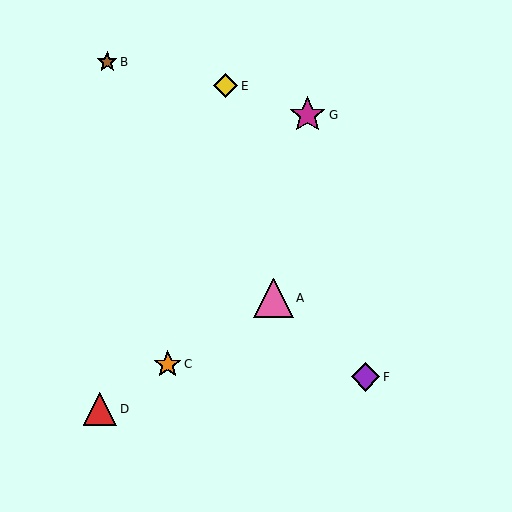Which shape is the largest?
The pink triangle (labeled A) is the largest.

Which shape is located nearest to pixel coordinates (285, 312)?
The pink triangle (labeled A) at (273, 298) is nearest to that location.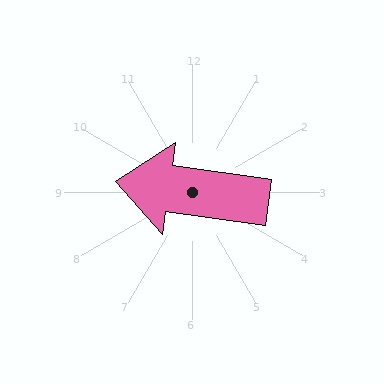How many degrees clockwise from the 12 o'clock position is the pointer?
Approximately 278 degrees.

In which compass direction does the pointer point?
West.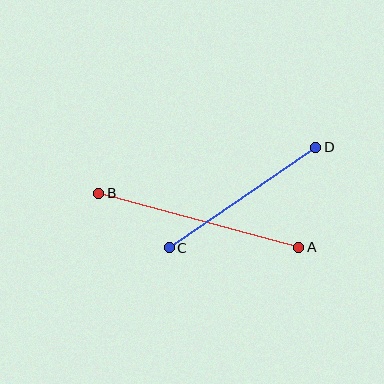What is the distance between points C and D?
The distance is approximately 178 pixels.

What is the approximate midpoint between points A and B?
The midpoint is at approximately (199, 220) pixels.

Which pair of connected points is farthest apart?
Points A and B are farthest apart.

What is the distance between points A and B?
The distance is approximately 207 pixels.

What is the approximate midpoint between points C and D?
The midpoint is at approximately (242, 197) pixels.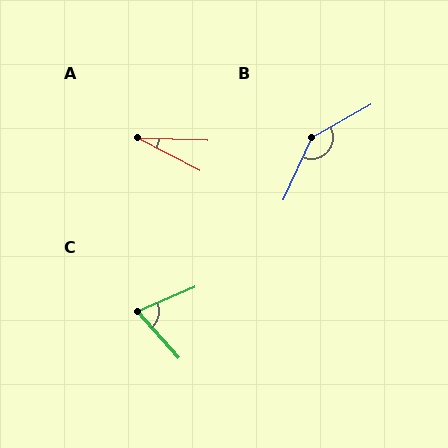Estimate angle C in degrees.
Approximately 72 degrees.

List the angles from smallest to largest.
A (25°), C (72°), B (144°).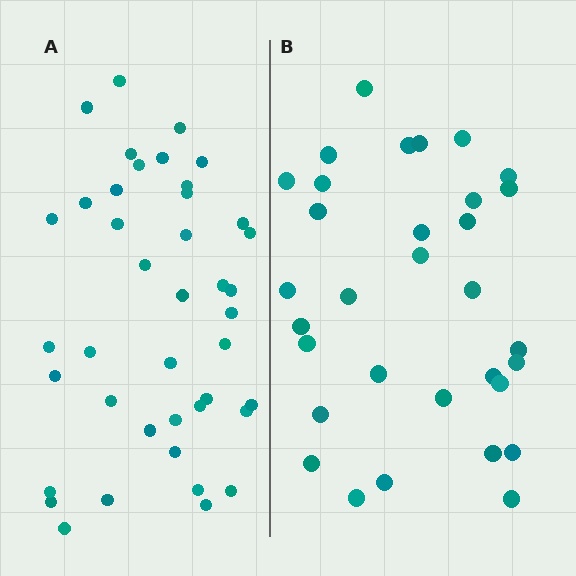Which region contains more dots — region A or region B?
Region A (the left region) has more dots.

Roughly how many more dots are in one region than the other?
Region A has roughly 8 or so more dots than region B.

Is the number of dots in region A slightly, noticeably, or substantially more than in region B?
Region A has noticeably more, but not dramatically so. The ratio is roughly 1.3 to 1.